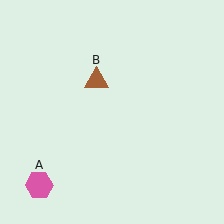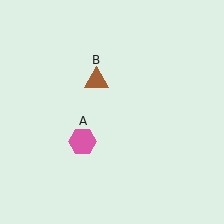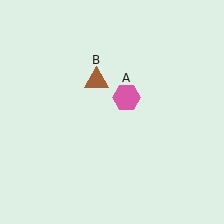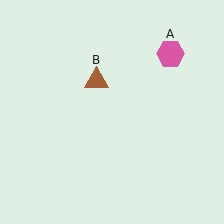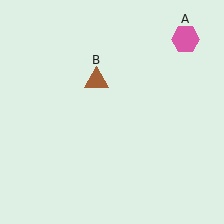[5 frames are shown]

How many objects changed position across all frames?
1 object changed position: pink hexagon (object A).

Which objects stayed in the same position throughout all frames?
Brown triangle (object B) remained stationary.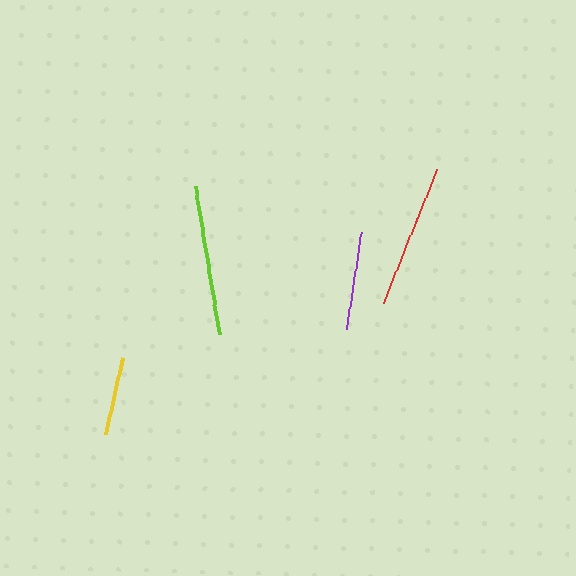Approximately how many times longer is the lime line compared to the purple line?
The lime line is approximately 1.5 times the length of the purple line.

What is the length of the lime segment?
The lime segment is approximately 150 pixels long.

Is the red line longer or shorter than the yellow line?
The red line is longer than the yellow line.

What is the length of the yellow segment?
The yellow segment is approximately 79 pixels long.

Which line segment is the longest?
The lime line is the longest at approximately 150 pixels.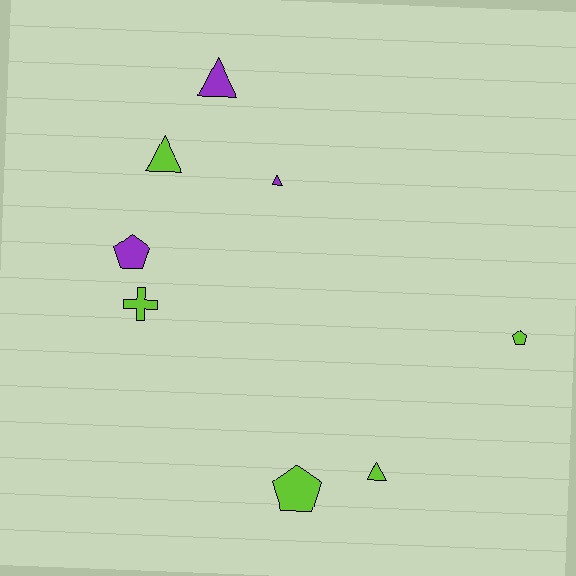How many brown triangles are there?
There are no brown triangles.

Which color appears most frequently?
Lime, with 5 objects.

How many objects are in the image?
There are 8 objects.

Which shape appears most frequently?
Triangle, with 4 objects.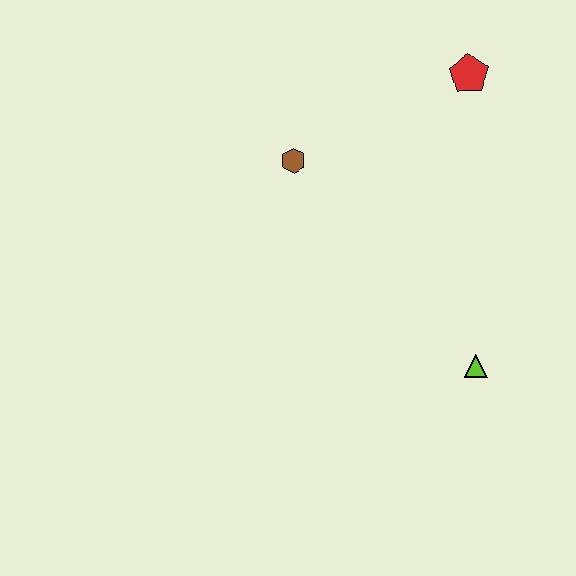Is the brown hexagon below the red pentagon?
Yes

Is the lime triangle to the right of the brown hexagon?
Yes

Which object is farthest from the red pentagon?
The lime triangle is farthest from the red pentagon.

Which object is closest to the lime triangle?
The brown hexagon is closest to the lime triangle.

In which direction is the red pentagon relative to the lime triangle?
The red pentagon is above the lime triangle.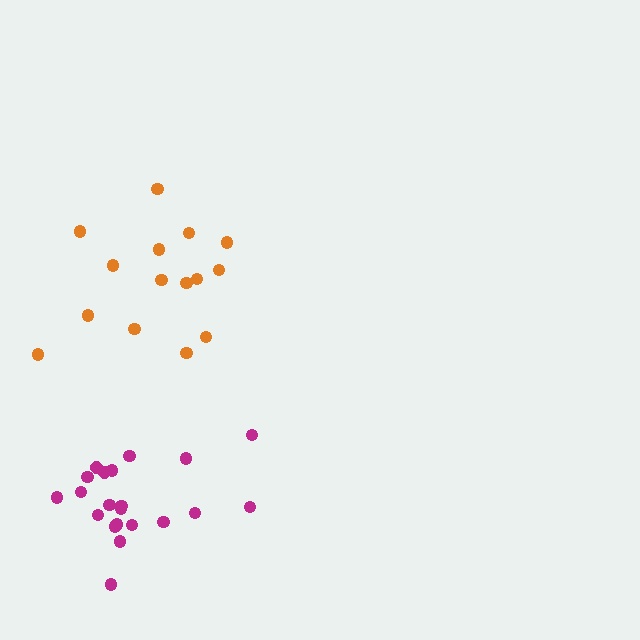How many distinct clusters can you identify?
There are 2 distinct clusters.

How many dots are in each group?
Group 1: 21 dots, Group 2: 15 dots (36 total).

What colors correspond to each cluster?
The clusters are colored: magenta, orange.